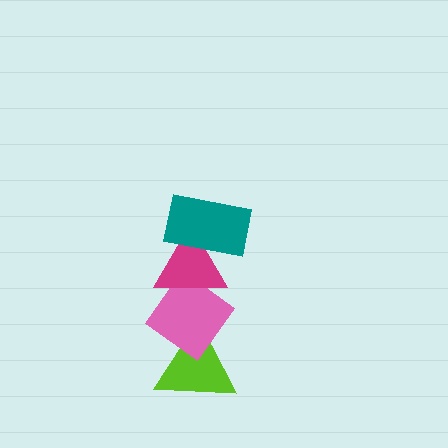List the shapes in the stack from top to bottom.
From top to bottom: the teal rectangle, the magenta triangle, the pink diamond, the lime triangle.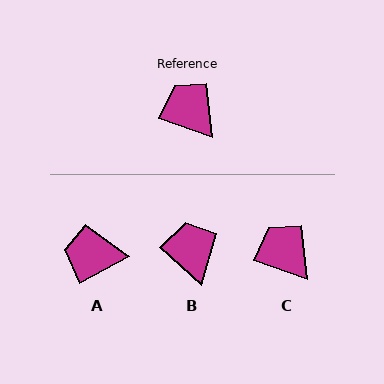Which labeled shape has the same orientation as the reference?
C.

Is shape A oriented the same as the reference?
No, it is off by about 48 degrees.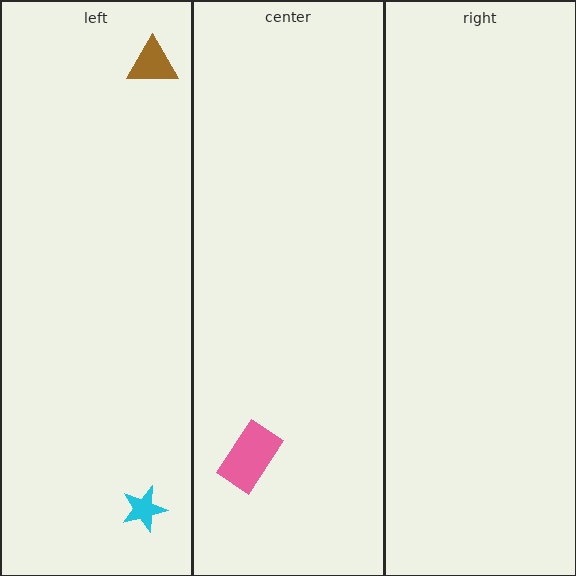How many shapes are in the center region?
1.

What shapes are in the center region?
The pink rectangle.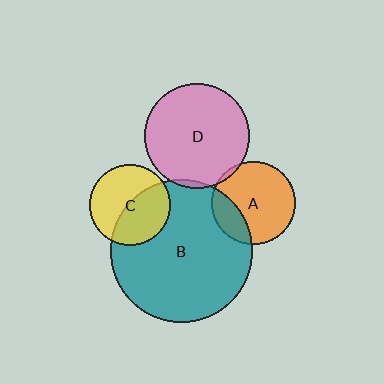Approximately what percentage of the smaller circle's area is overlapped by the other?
Approximately 5%.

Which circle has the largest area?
Circle B (teal).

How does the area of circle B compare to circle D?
Approximately 1.8 times.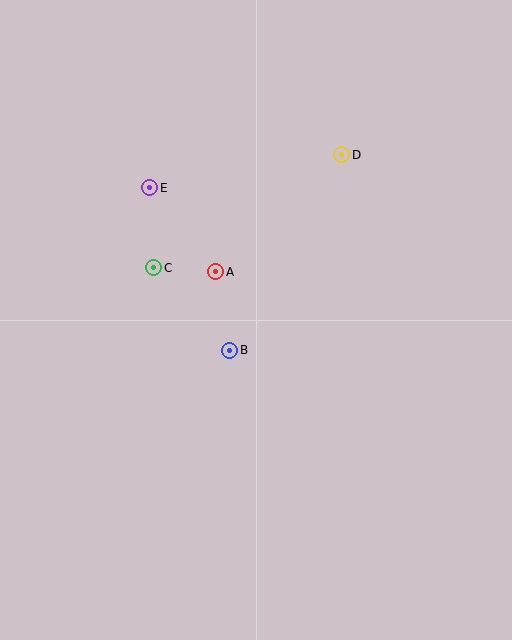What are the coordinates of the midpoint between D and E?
The midpoint between D and E is at (246, 171).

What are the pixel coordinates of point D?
Point D is at (342, 155).